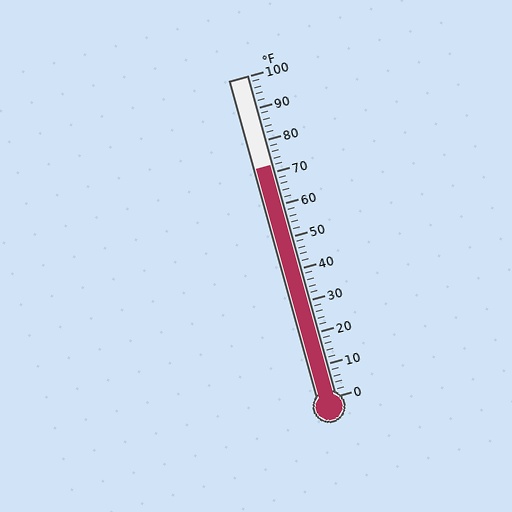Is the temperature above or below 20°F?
The temperature is above 20°F.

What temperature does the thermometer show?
The thermometer shows approximately 72°F.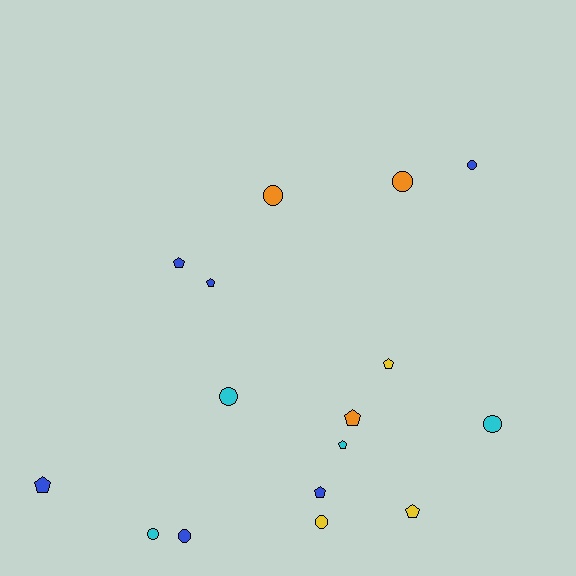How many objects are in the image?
There are 16 objects.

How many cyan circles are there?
There are 3 cyan circles.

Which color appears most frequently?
Blue, with 6 objects.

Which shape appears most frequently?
Circle, with 8 objects.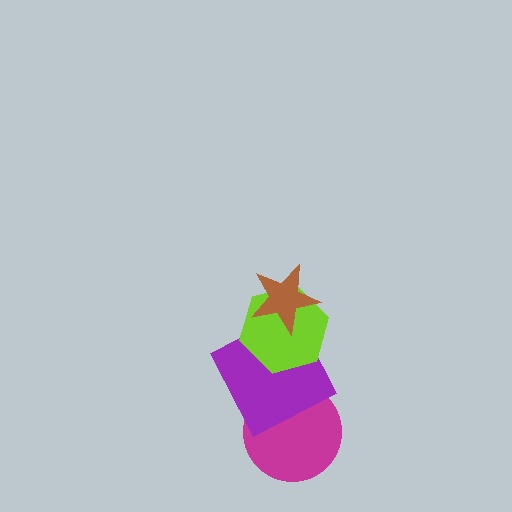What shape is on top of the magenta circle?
The purple square is on top of the magenta circle.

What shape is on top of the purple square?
The lime hexagon is on top of the purple square.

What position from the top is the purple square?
The purple square is 3rd from the top.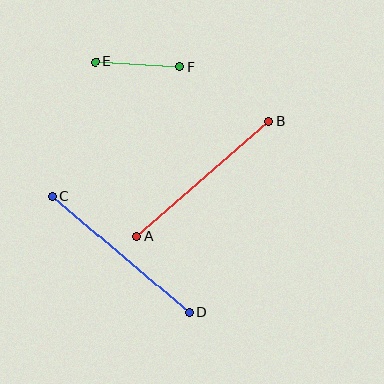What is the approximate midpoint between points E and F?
The midpoint is at approximately (138, 64) pixels.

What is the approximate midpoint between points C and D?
The midpoint is at approximately (121, 254) pixels.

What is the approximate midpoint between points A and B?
The midpoint is at approximately (203, 179) pixels.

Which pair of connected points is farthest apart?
Points C and D are farthest apart.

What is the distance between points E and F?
The distance is approximately 85 pixels.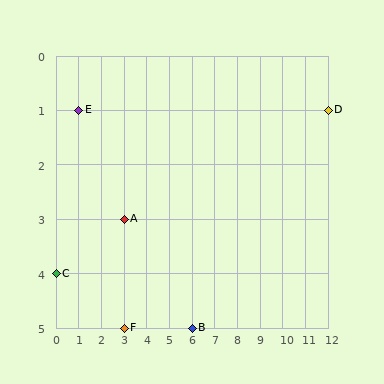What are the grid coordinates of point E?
Point E is at grid coordinates (1, 1).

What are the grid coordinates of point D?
Point D is at grid coordinates (12, 1).